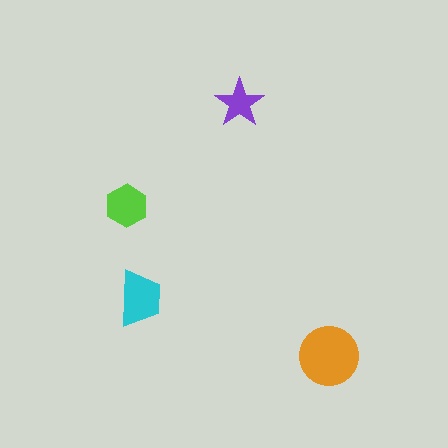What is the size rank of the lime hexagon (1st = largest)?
3rd.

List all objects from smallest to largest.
The purple star, the lime hexagon, the cyan trapezoid, the orange circle.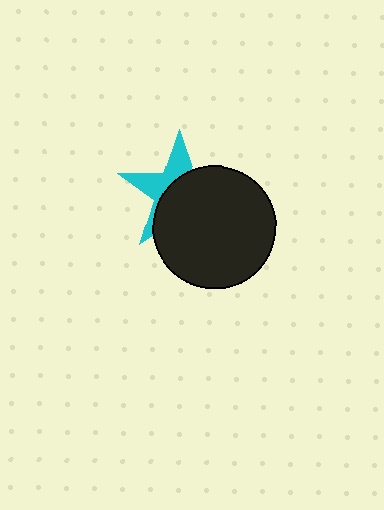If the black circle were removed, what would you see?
You would see the complete cyan star.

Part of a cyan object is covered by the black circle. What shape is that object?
It is a star.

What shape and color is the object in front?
The object in front is a black circle.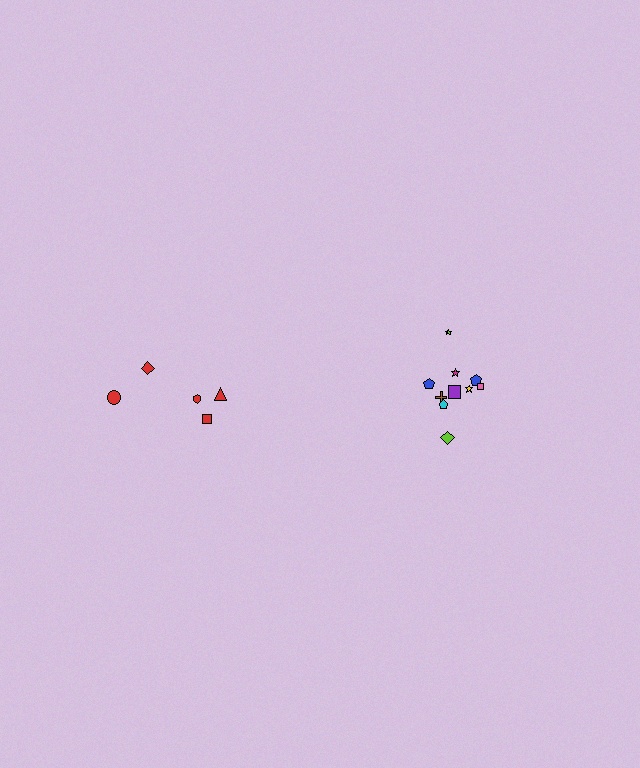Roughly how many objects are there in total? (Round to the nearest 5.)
Roughly 15 objects in total.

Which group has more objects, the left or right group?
The right group.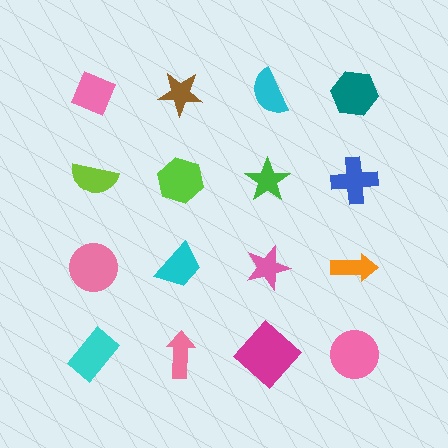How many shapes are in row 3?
4 shapes.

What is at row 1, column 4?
A teal hexagon.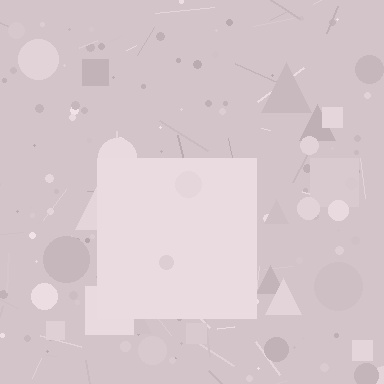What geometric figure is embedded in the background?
A square is embedded in the background.